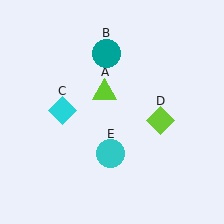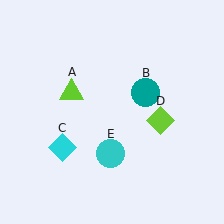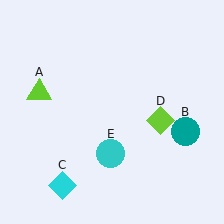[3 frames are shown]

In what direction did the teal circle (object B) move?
The teal circle (object B) moved down and to the right.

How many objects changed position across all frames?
3 objects changed position: lime triangle (object A), teal circle (object B), cyan diamond (object C).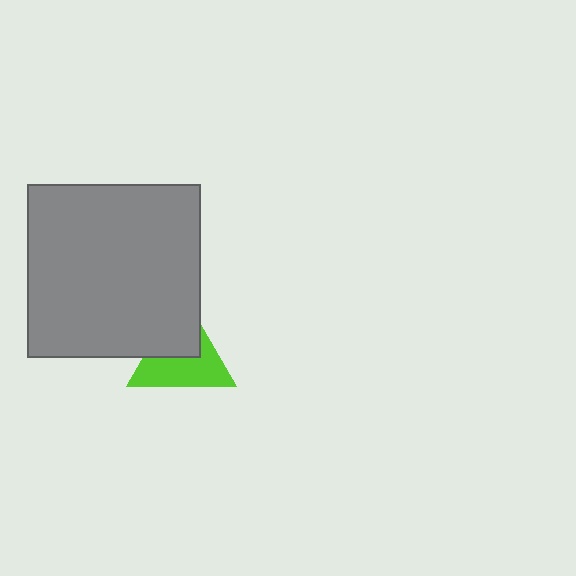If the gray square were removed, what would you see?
You would see the complete lime triangle.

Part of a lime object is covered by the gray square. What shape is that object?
It is a triangle.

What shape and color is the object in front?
The object in front is a gray square.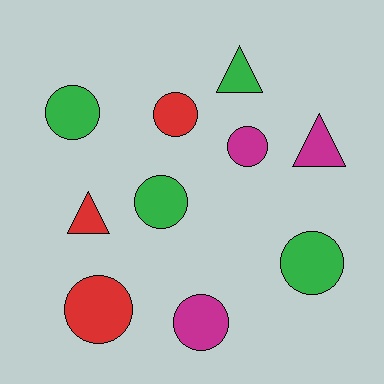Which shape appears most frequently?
Circle, with 7 objects.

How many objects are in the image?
There are 10 objects.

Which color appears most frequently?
Green, with 4 objects.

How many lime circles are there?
There are no lime circles.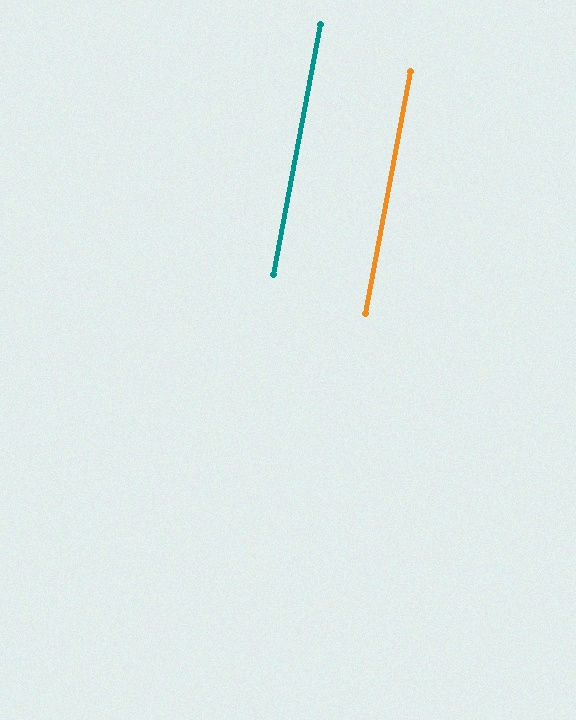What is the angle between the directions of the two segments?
Approximately 0 degrees.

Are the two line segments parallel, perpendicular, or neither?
Parallel — their directions differ by only 0.1°.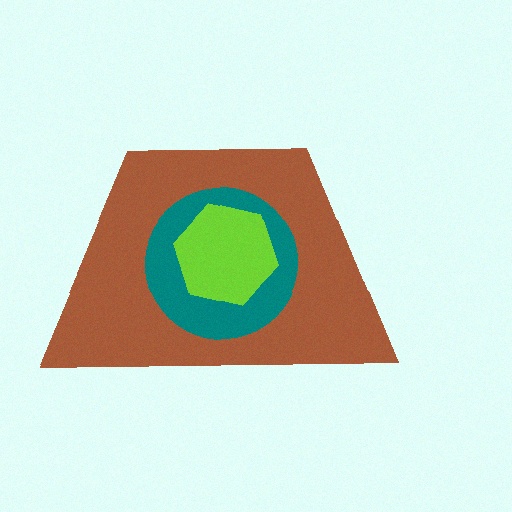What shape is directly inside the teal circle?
The lime hexagon.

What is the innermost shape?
The lime hexagon.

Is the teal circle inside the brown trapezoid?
Yes.